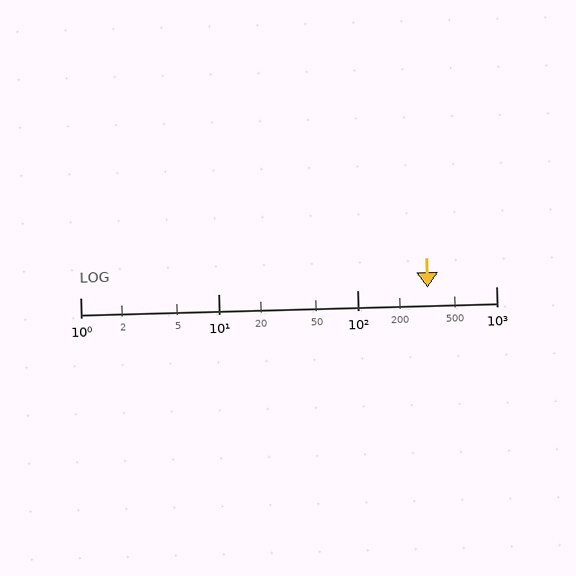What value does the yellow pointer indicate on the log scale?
The pointer indicates approximately 320.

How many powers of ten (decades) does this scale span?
The scale spans 3 decades, from 1 to 1000.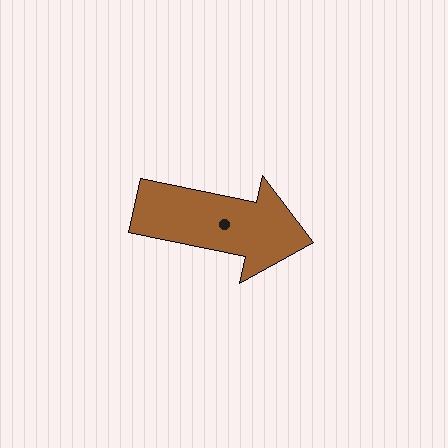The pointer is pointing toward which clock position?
Roughly 3 o'clock.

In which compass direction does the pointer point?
East.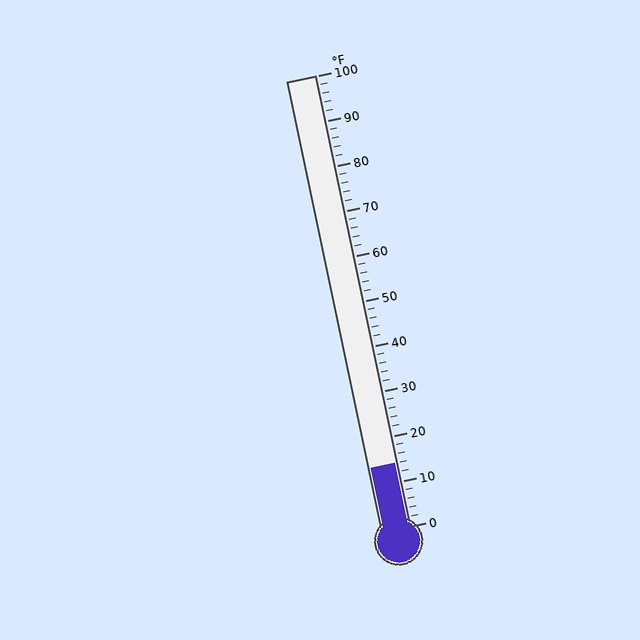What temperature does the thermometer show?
The thermometer shows approximately 14°F.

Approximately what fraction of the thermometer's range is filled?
The thermometer is filled to approximately 15% of its range.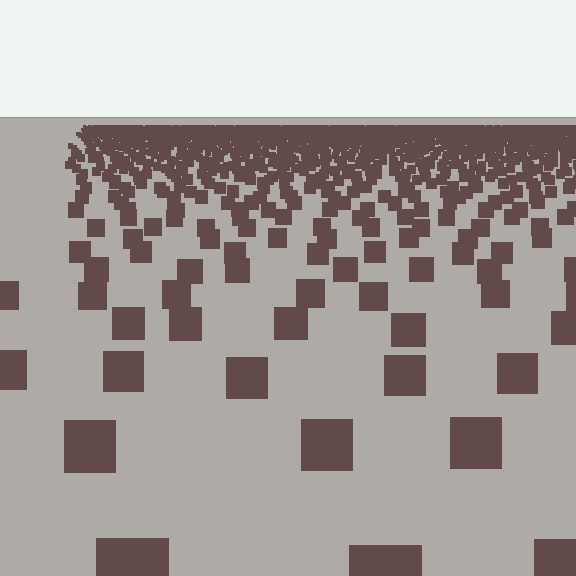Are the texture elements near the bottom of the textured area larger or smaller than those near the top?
Larger. Near the bottom, elements are closer to the viewer and appear at a bigger on-screen size.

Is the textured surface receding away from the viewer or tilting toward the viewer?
The surface is receding away from the viewer. Texture elements get smaller and denser toward the top.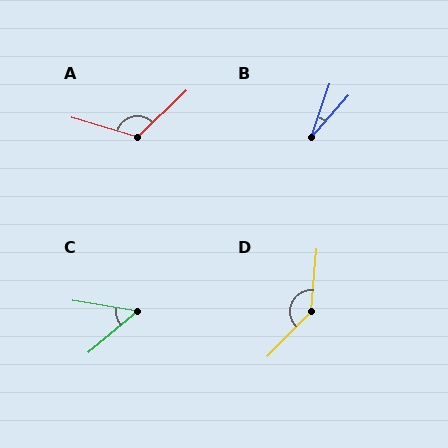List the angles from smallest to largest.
B (23°), C (50°), A (120°), D (141°).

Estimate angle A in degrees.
Approximately 120 degrees.